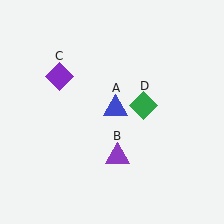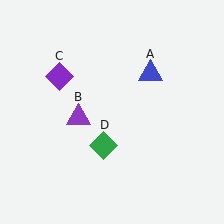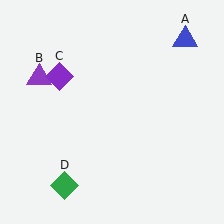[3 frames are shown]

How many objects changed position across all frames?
3 objects changed position: blue triangle (object A), purple triangle (object B), green diamond (object D).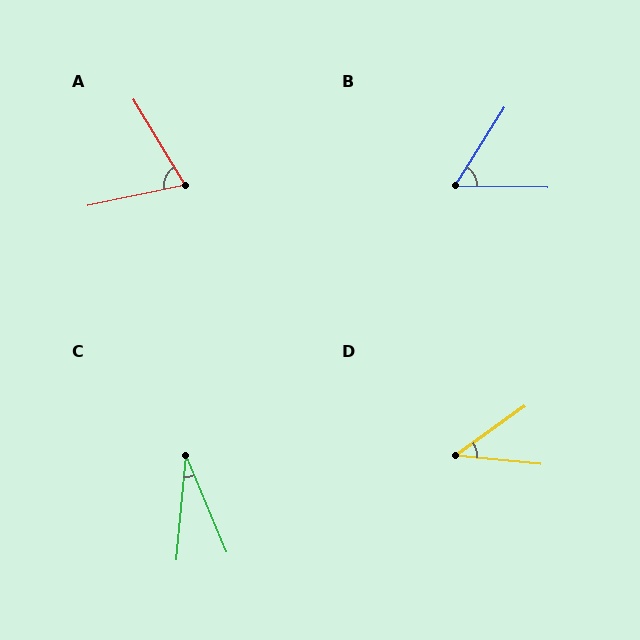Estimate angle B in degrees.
Approximately 59 degrees.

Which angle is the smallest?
C, at approximately 28 degrees.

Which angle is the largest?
A, at approximately 71 degrees.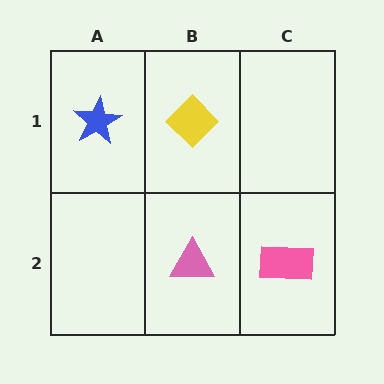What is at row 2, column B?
A pink triangle.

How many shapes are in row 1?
2 shapes.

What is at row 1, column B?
A yellow diamond.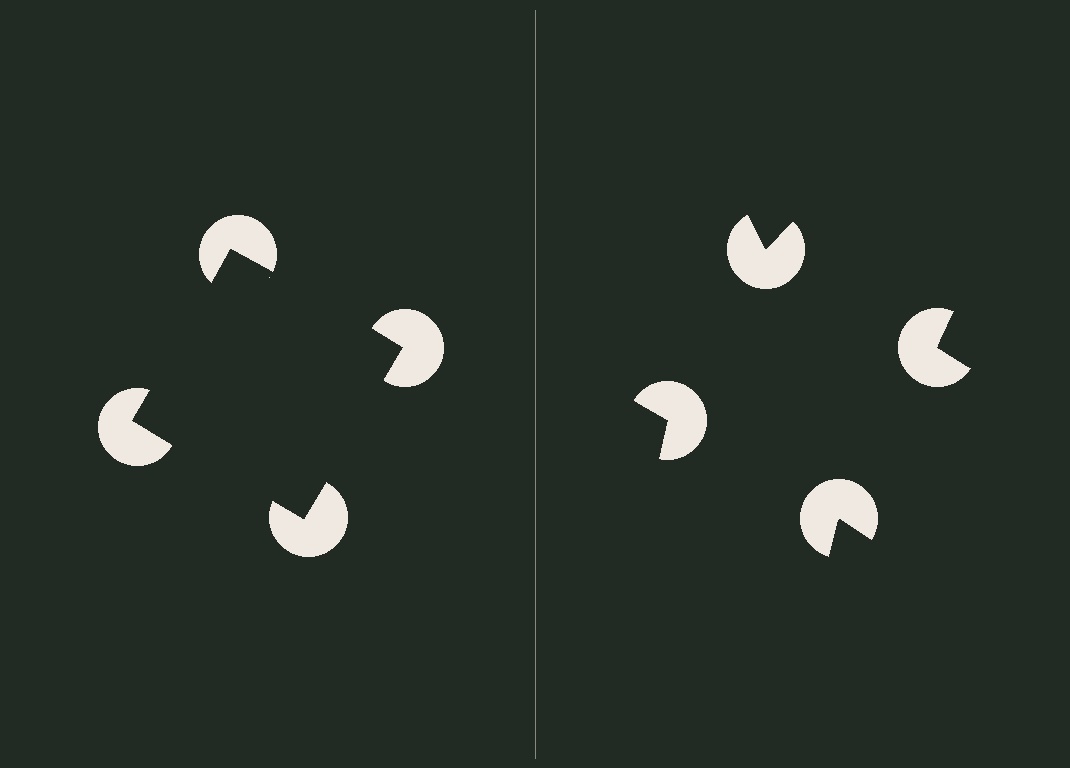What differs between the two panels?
The pac-man discs are positioned identically on both sides; only the wedge orientations differ. On the left they align to a square; on the right they are misaligned.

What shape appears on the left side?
An illusory square.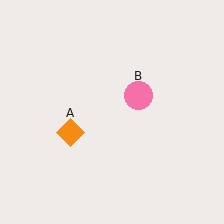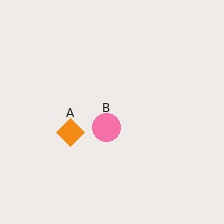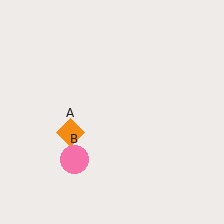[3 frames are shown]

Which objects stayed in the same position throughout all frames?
Orange diamond (object A) remained stationary.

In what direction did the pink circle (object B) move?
The pink circle (object B) moved down and to the left.